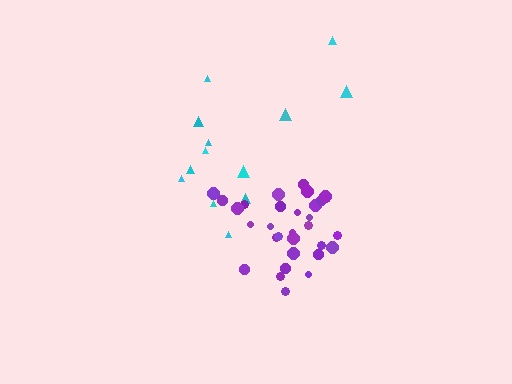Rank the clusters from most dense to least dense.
purple, cyan.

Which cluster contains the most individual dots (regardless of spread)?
Purple (31).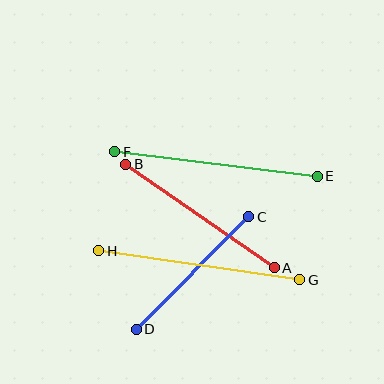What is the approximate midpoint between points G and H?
The midpoint is at approximately (199, 265) pixels.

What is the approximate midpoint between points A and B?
The midpoint is at approximately (200, 216) pixels.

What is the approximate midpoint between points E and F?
The midpoint is at approximately (216, 164) pixels.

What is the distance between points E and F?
The distance is approximately 204 pixels.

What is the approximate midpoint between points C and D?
The midpoint is at approximately (192, 273) pixels.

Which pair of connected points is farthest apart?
Points E and F are farthest apart.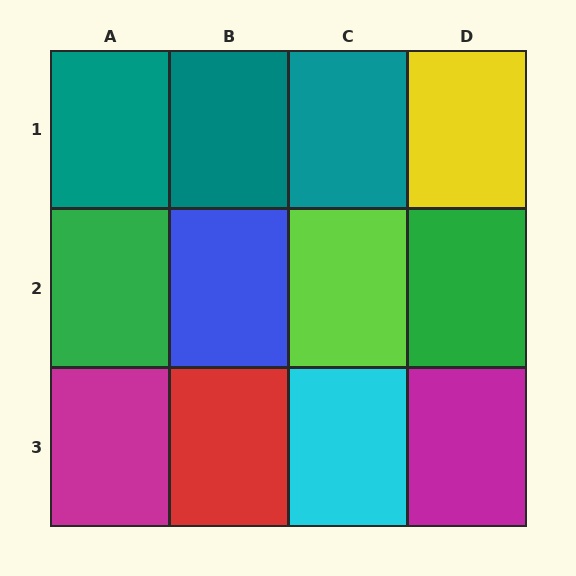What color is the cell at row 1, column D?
Yellow.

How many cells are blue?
1 cell is blue.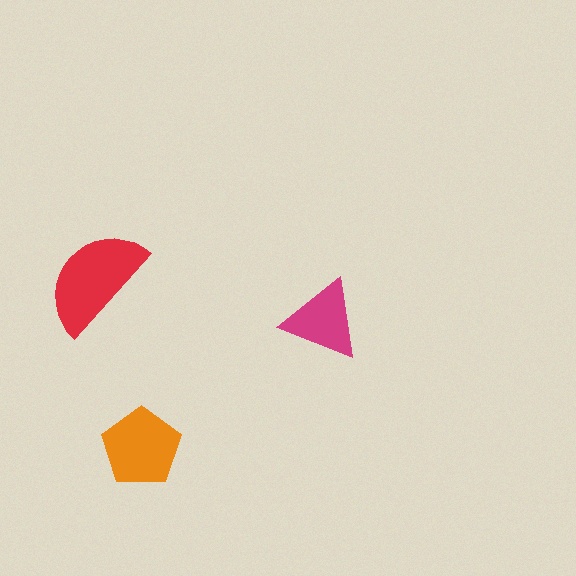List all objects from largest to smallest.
The red semicircle, the orange pentagon, the magenta triangle.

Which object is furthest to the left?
The red semicircle is leftmost.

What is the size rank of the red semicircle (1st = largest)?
1st.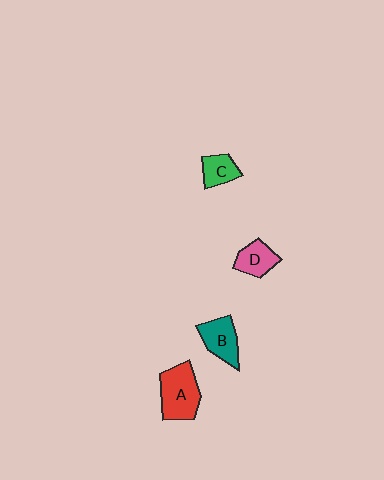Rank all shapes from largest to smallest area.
From largest to smallest: A (red), B (teal), D (pink), C (green).